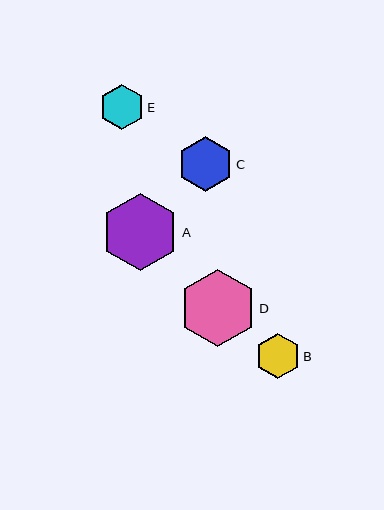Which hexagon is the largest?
Hexagon A is the largest with a size of approximately 77 pixels.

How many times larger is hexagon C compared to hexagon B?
Hexagon C is approximately 1.2 times the size of hexagon B.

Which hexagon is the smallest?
Hexagon E is the smallest with a size of approximately 45 pixels.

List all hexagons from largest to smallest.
From largest to smallest: A, D, C, B, E.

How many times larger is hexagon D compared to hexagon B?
Hexagon D is approximately 1.7 times the size of hexagon B.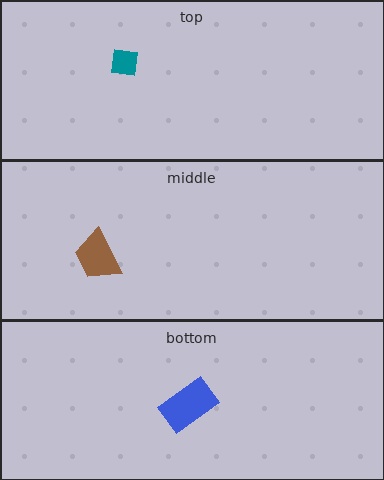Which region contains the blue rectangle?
The bottom region.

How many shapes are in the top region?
1.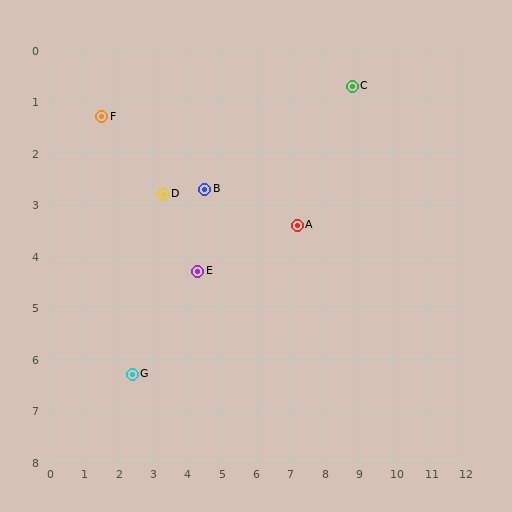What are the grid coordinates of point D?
Point D is at approximately (3.3, 2.8).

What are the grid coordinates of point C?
Point C is at approximately (8.8, 0.7).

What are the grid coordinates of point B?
Point B is at approximately (4.5, 2.7).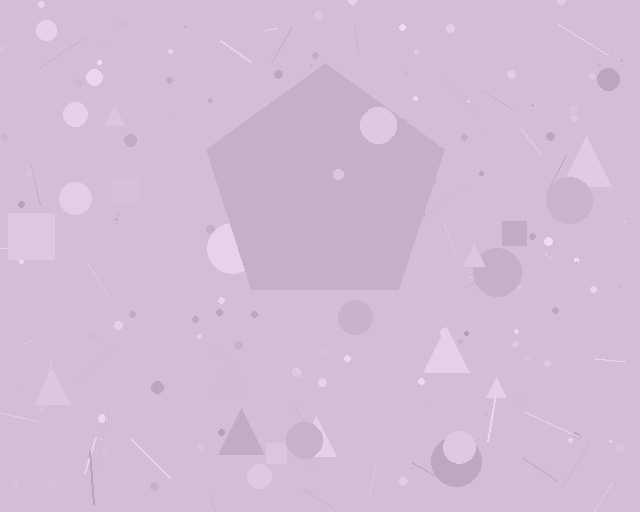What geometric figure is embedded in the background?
A pentagon is embedded in the background.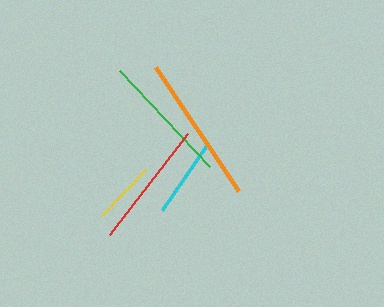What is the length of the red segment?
The red segment is approximately 128 pixels long.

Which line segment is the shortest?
The yellow line is the shortest at approximately 64 pixels.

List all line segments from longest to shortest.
From longest to shortest: orange, green, red, cyan, yellow.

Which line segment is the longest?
The orange line is the longest at approximately 150 pixels.